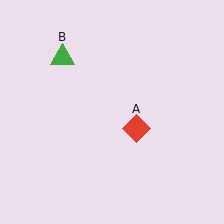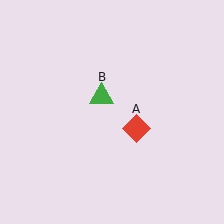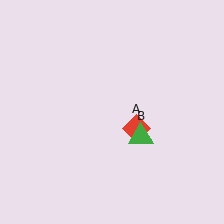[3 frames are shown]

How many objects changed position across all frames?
1 object changed position: green triangle (object B).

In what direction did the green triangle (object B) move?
The green triangle (object B) moved down and to the right.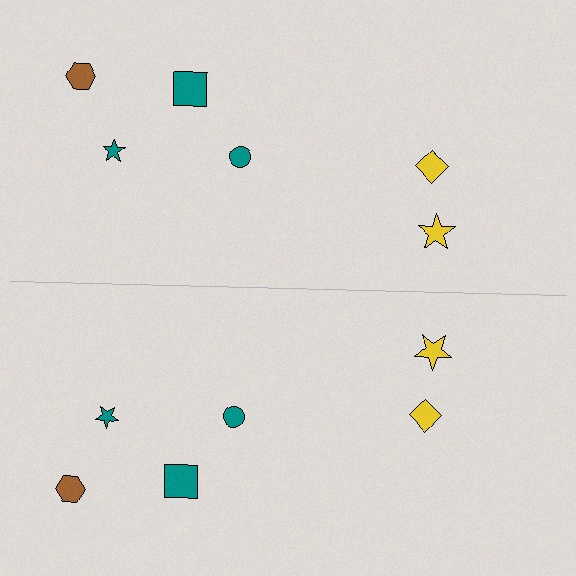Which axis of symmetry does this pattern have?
The pattern has a horizontal axis of symmetry running through the center of the image.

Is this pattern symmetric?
Yes, this pattern has bilateral (reflection) symmetry.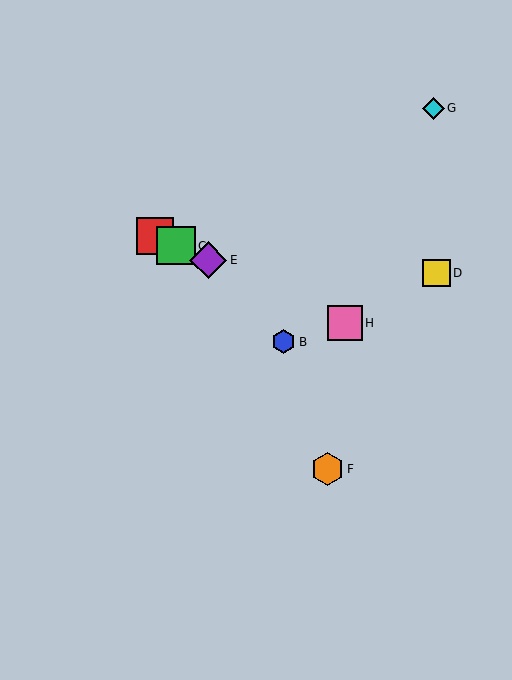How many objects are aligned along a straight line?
4 objects (A, C, E, H) are aligned along a straight line.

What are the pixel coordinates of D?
Object D is at (436, 273).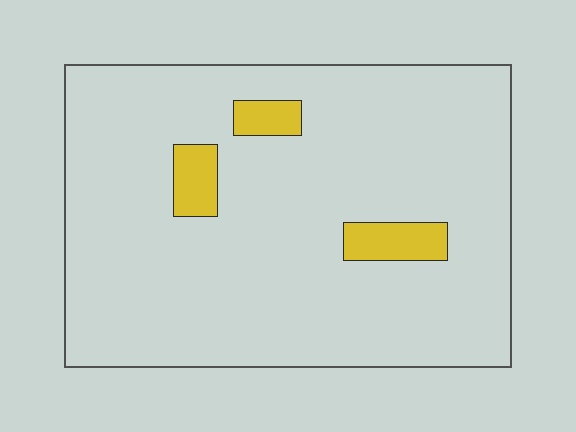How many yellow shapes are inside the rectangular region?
3.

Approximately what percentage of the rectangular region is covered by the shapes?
Approximately 5%.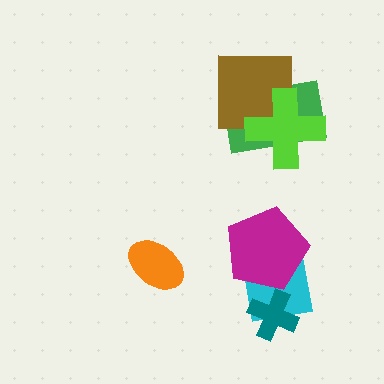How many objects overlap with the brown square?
2 objects overlap with the brown square.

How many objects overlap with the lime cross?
2 objects overlap with the lime cross.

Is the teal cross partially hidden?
No, no other shape covers it.